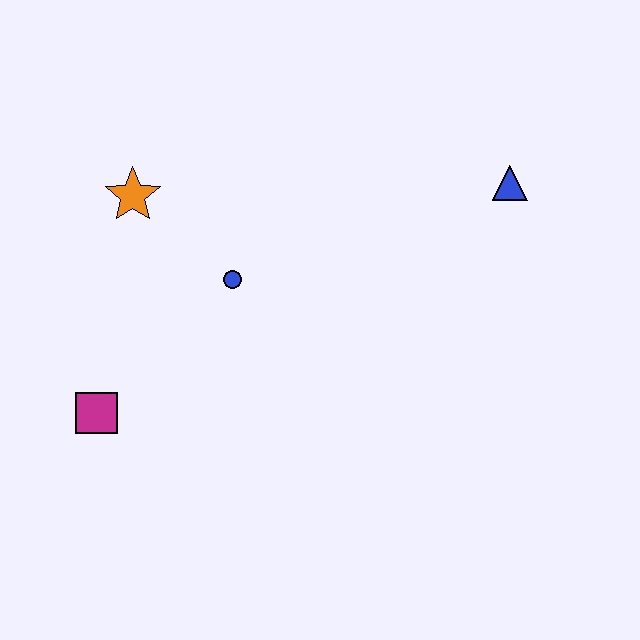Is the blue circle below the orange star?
Yes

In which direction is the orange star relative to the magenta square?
The orange star is above the magenta square.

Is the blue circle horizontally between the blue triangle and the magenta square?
Yes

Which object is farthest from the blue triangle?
The magenta square is farthest from the blue triangle.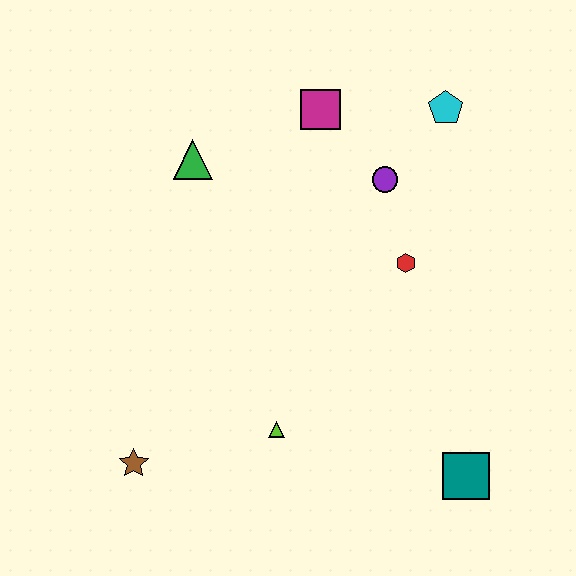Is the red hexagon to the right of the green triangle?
Yes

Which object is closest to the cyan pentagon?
The purple circle is closest to the cyan pentagon.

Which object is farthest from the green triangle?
The teal square is farthest from the green triangle.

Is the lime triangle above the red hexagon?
No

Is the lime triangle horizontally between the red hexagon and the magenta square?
No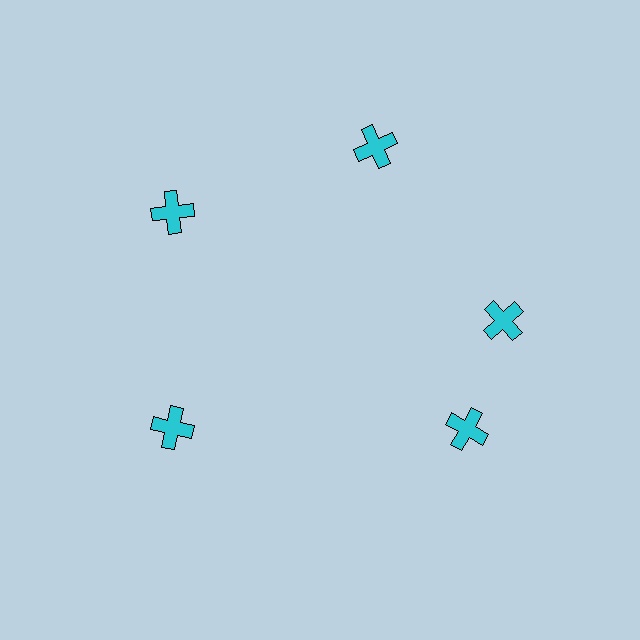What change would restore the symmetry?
The symmetry would be restored by rotating it back into even spacing with its neighbors so that all 5 crosses sit at equal angles and equal distance from the center.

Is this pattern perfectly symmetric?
No. The 5 cyan crosses are arranged in a ring, but one element near the 5 o'clock position is rotated out of alignment along the ring, breaking the 5-fold rotational symmetry.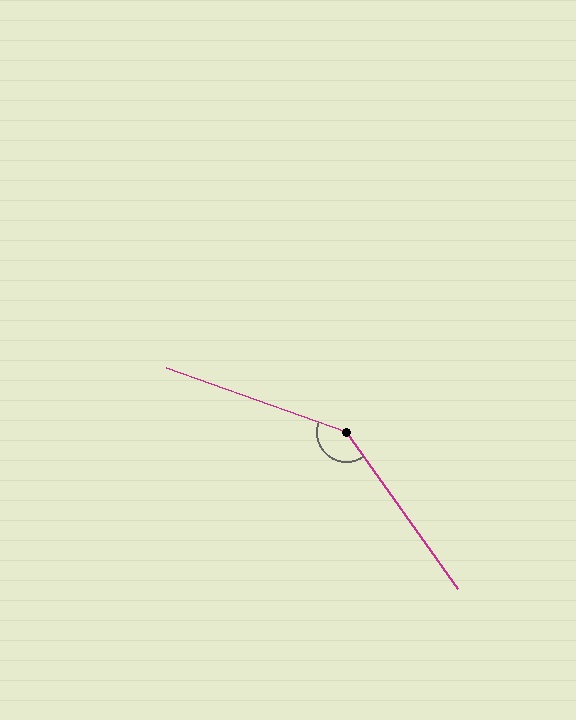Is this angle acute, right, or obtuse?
It is obtuse.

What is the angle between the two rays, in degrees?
Approximately 145 degrees.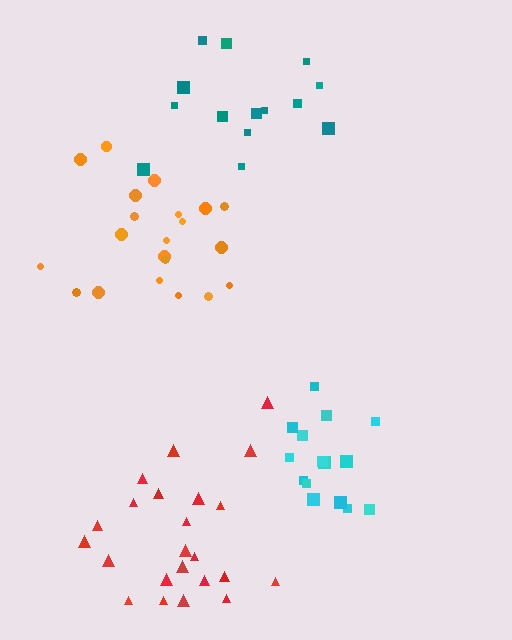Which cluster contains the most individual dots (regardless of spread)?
Red (23).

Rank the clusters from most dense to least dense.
cyan, orange, red, teal.